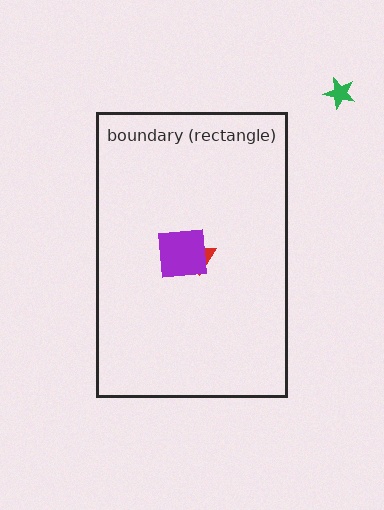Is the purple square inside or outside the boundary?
Inside.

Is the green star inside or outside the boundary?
Outside.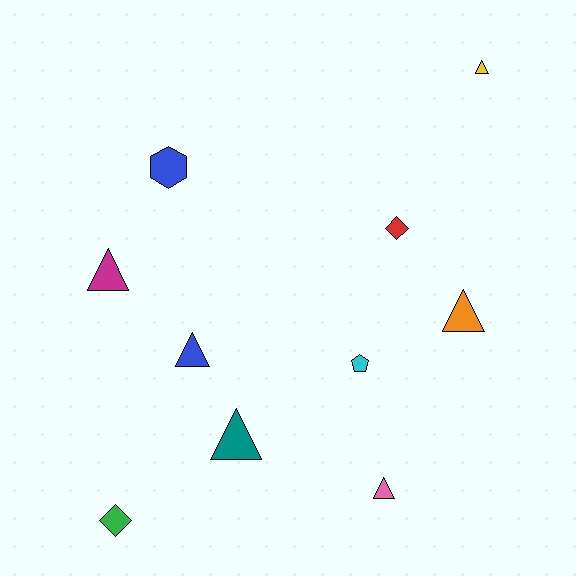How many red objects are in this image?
There is 1 red object.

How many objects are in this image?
There are 10 objects.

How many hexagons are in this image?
There is 1 hexagon.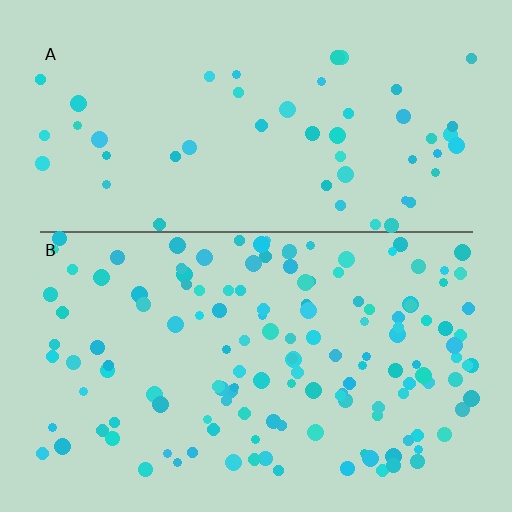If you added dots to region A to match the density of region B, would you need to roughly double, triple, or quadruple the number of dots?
Approximately triple.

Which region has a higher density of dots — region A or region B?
B (the bottom).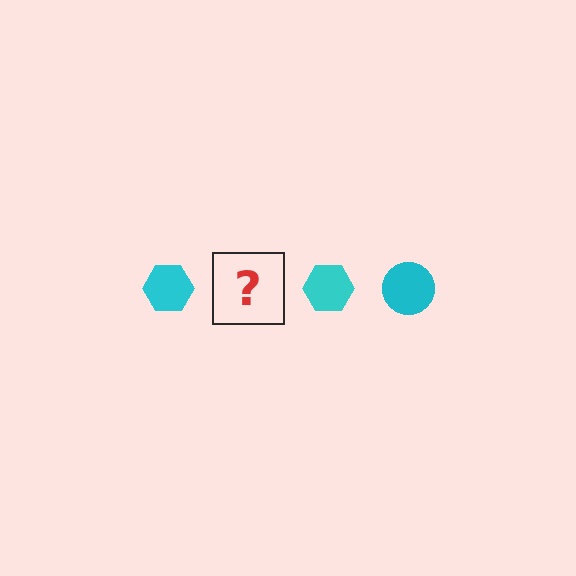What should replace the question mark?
The question mark should be replaced with a cyan circle.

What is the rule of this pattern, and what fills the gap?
The rule is that the pattern cycles through hexagon, circle shapes in cyan. The gap should be filled with a cyan circle.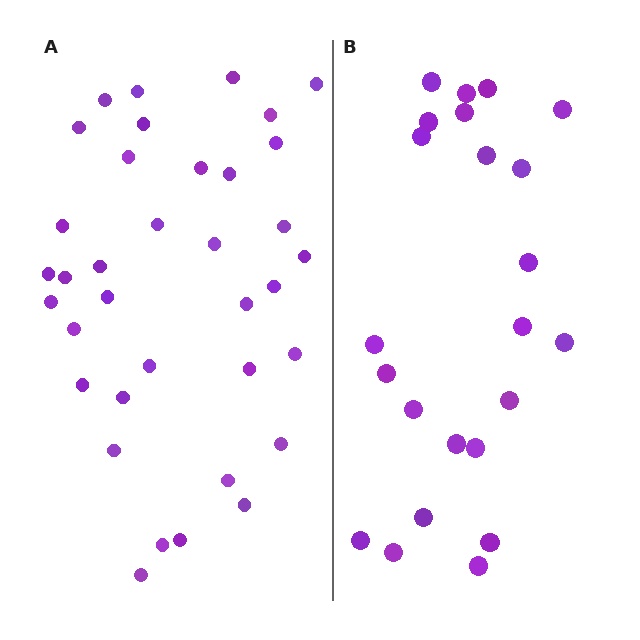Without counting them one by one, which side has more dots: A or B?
Region A (the left region) has more dots.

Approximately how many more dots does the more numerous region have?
Region A has approximately 15 more dots than region B.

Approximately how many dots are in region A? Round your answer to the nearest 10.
About 40 dots. (The exact count is 36, which rounds to 40.)